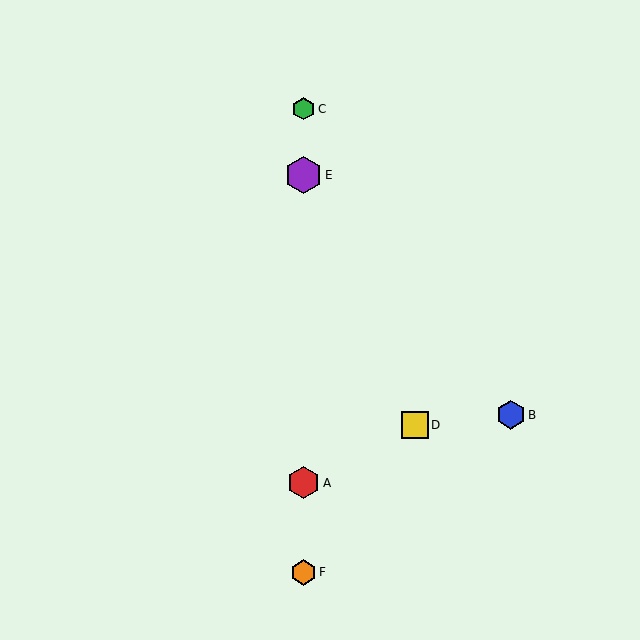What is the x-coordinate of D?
Object D is at x≈415.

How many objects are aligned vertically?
4 objects (A, C, E, F) are aligned vertically.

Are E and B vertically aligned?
No, E is at x≈304 and B is at x≈511.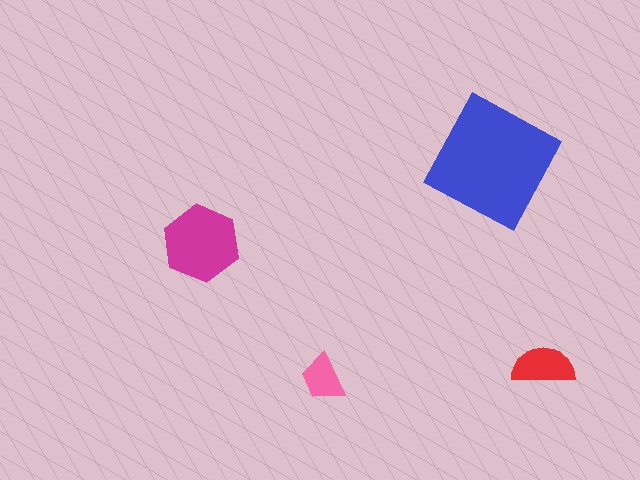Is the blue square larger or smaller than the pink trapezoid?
Larger.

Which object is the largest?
The blue square.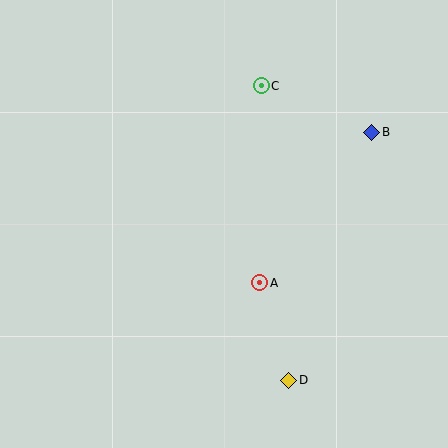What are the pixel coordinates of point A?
Point A is at (260, 283).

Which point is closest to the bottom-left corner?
Point D is closest to the bottom-left corner.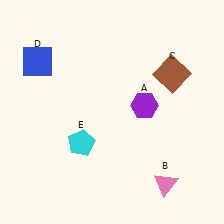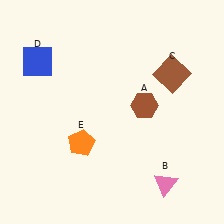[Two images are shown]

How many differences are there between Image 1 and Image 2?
There are 2 differences between the two images.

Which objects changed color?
A changed from purple to brown. E changed from cyan to orange.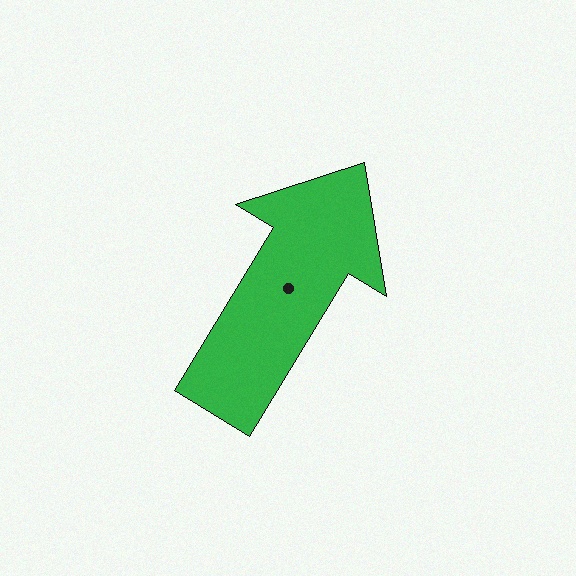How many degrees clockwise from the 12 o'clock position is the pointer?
Approximately 31 degrees.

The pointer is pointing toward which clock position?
Roughly 1 o'clock.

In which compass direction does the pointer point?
Northeast.